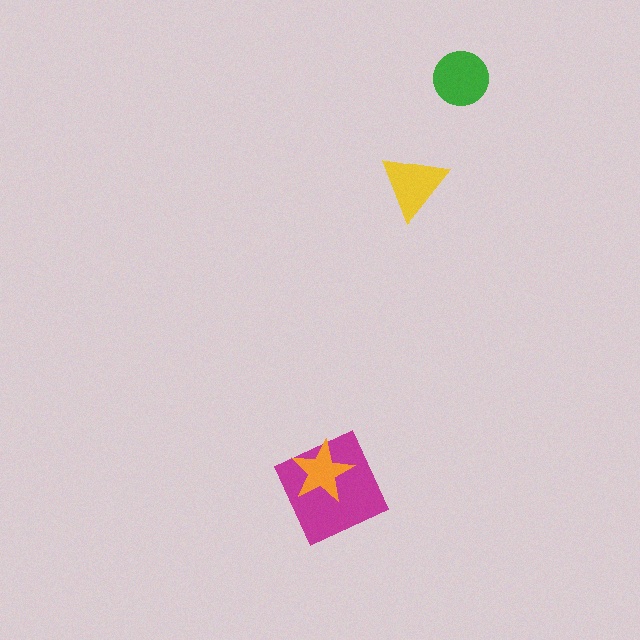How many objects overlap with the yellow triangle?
0 objects overlap with the yellow triangle.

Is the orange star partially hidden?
No, no other shape covers it.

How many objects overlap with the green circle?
0 objects overlap with the green circle.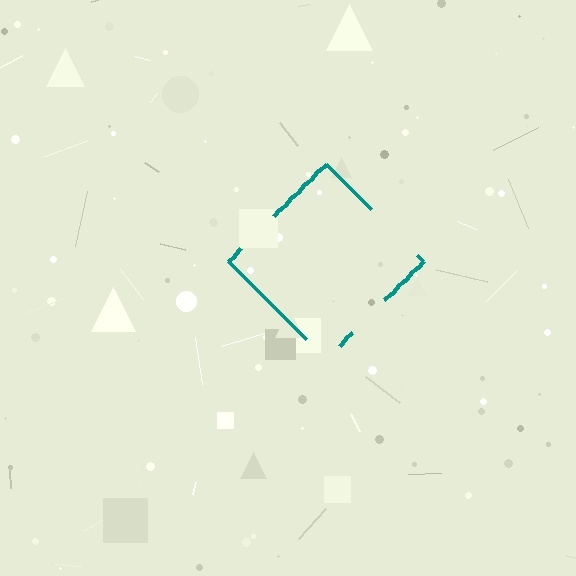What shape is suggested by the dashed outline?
The dashed outline suggests a diamond.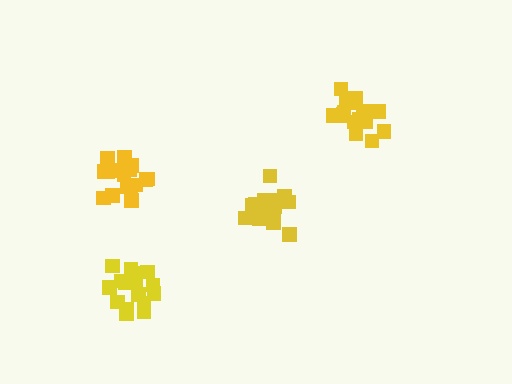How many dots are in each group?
Group 1: 20 dots, Group 2: 20 dots, Group 3: 16 dots, Group 4: 17 dots (73 total).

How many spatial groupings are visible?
There are 4 spatial groupings.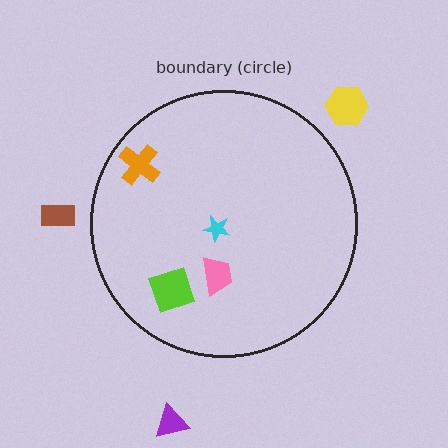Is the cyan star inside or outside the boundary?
Inside.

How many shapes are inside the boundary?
4 inside, 3 outside.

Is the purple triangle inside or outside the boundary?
Outside.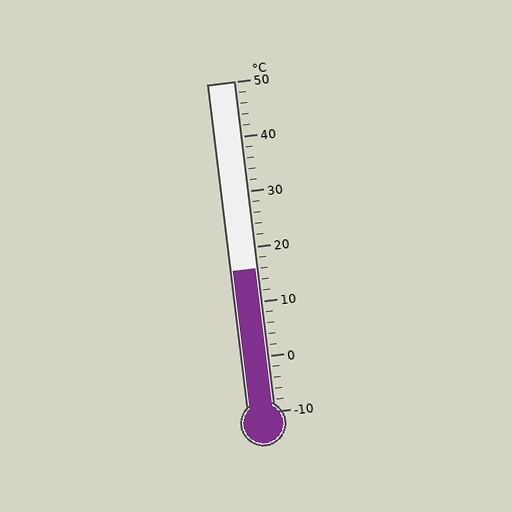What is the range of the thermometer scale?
The thermometer scale ranges from -10°C to 50°C.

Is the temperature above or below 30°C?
The temperature is below 30°C.